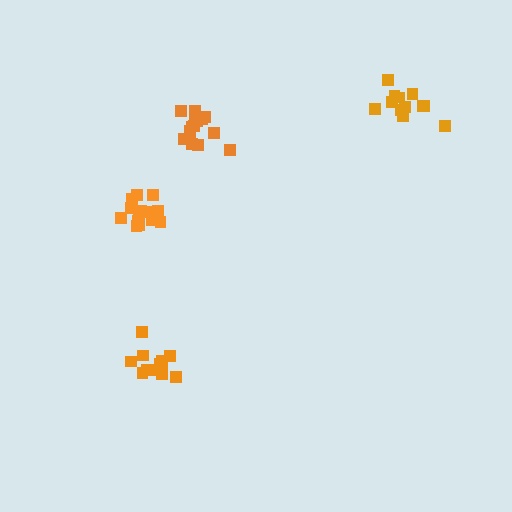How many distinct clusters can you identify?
There are 4 distinct clusters.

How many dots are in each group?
Group 1: 14 dots, Group 2: 12 dots, Group 3: 15 dots, Group 4: 12 dots (53 total).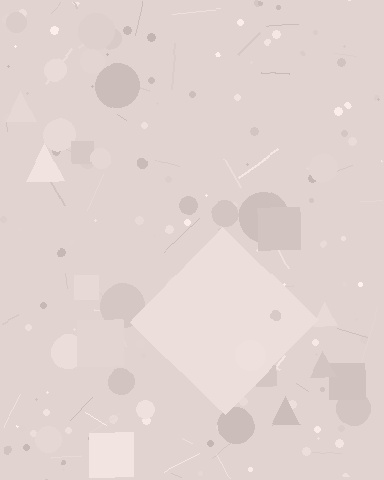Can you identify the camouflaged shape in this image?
The camouflaged shape is a diamond.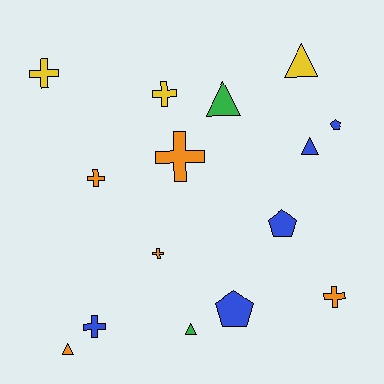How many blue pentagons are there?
There are 3 blue pentagons.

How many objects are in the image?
There are 15 objects.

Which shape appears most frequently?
Cross, with 7 objects.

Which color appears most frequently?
Blue, with 5 objects.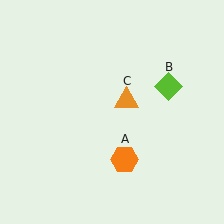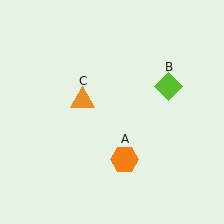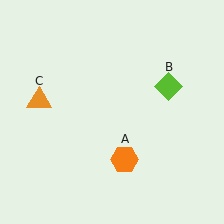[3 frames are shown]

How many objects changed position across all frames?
1 object changed position: orange triangle (object C).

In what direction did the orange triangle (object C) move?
The orange triangle (object C) moved left.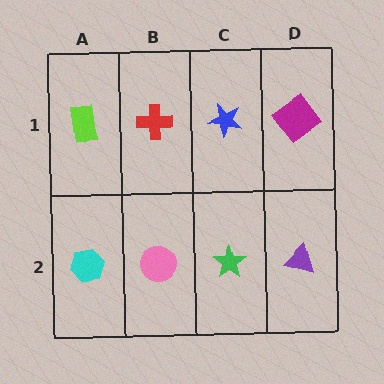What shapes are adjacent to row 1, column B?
A pink circle (row 2, column B), a lime rectangle (row 1, column A), a blue star (row 1, column C).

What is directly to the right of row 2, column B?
A green star.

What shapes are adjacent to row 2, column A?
A lime rectangle (row 1, column A), a pink circle (row 2, column B).